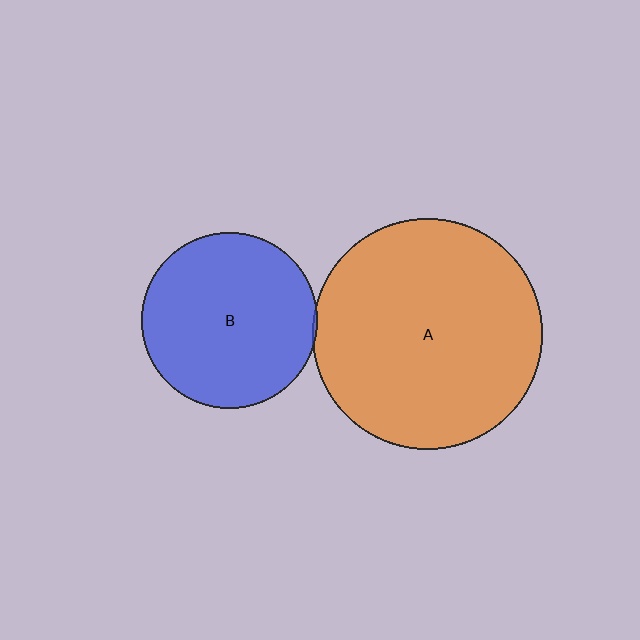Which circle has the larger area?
Circle A (orange).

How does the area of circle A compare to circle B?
Approximately 1.7 times.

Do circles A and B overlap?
Yes.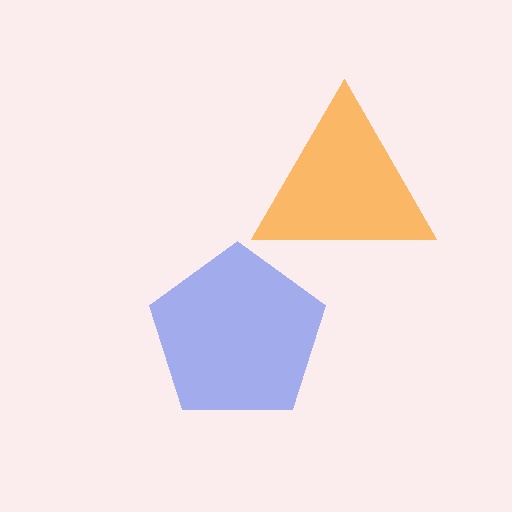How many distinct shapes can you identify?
There are 2 distinct shapes: an orange triangle, a blue pentagon.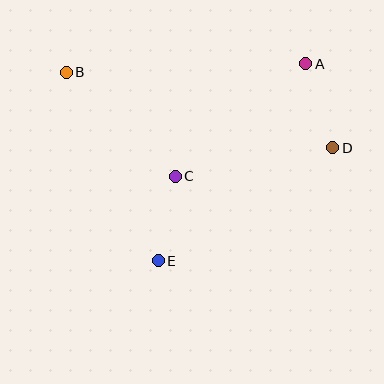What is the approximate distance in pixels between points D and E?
The distance between D and E is approximately 208 pixels.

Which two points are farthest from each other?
Points B and D are farthest from each other.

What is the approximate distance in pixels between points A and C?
The distance between A and C is approximately 173 pixels.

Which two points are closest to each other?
Points C and E are closest to each other.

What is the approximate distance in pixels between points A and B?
The distance between A and B is approximately 240 pixels.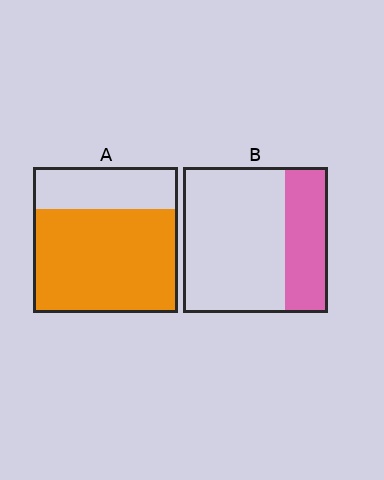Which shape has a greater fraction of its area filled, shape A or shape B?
Shape A.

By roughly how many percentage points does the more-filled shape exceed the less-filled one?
By roughly 40 percentage points (A over B).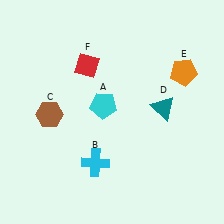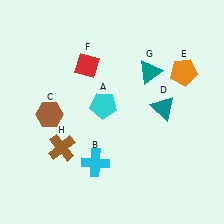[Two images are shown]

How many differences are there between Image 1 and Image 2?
There are 2 differences between the two images.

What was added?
A teal triangle (G), a brown cross (H) were added in Image 2.